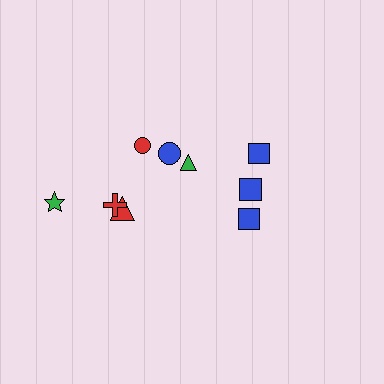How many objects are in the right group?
There are 3 objects.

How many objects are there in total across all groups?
There are 9 objects.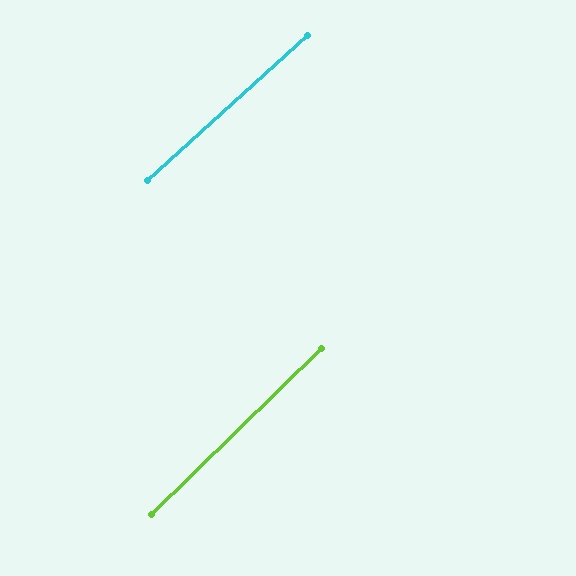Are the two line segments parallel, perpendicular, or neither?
Parallel — their directions differ by only 1.8°.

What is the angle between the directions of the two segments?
Approximately 2 degrees.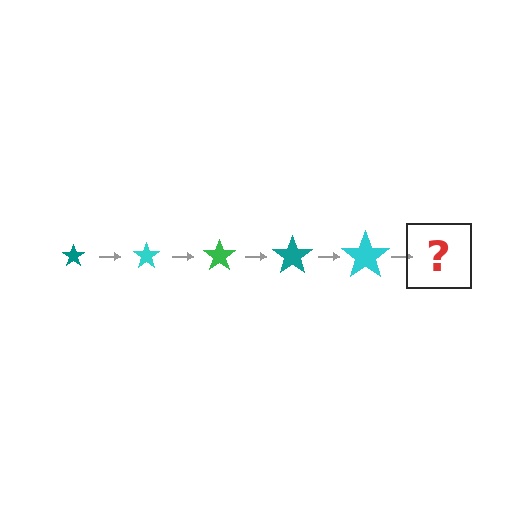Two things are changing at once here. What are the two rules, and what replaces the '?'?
The two rules are that the star grows larger each step and the color cycles through teal, cyan, and green. The '?' should be a green star, larger than the previous one.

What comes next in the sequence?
The next element should be a green star, larger than the previous one.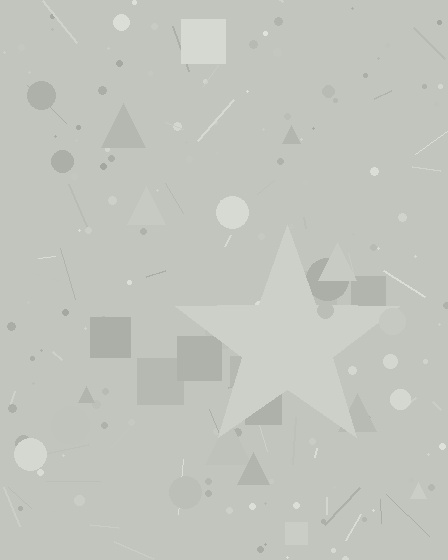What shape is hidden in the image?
A star is hidden in the image.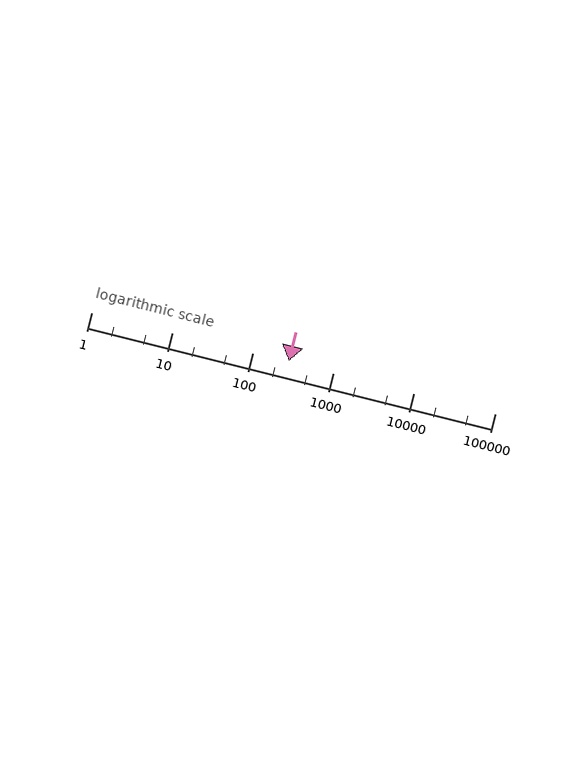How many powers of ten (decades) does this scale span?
The scale spans 5 decades, from 1 to 100000.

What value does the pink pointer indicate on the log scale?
The pointer indicates approximately 280.